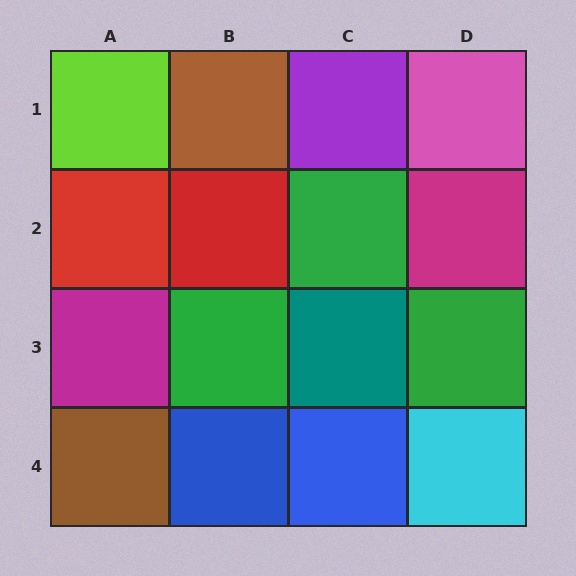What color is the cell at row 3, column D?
Green.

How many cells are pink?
1 cell is pink.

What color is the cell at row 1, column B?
Brown.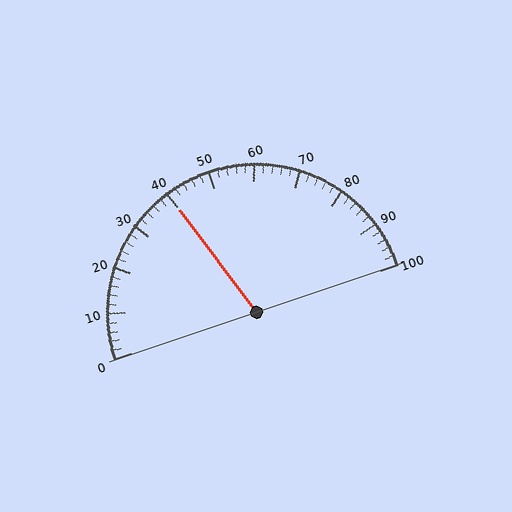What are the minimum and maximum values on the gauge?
The gauge ranges from 0 to 100.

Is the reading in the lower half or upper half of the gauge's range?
The reading is in the lower half of the range (0 to 100).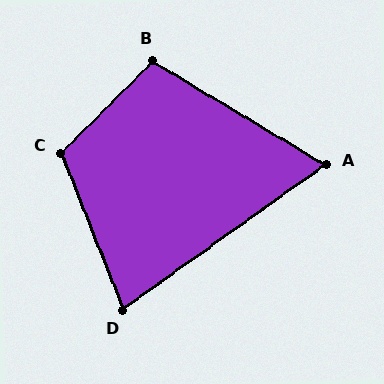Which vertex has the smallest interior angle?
A, at approximately 67 degrees.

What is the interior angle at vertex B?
Approximately 104 degrees (obtuse).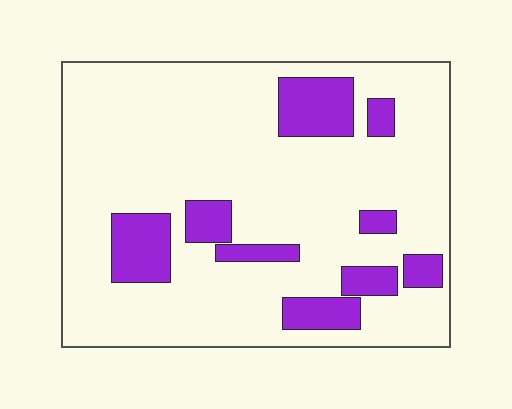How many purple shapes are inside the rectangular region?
9.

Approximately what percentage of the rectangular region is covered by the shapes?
Approximately 20%.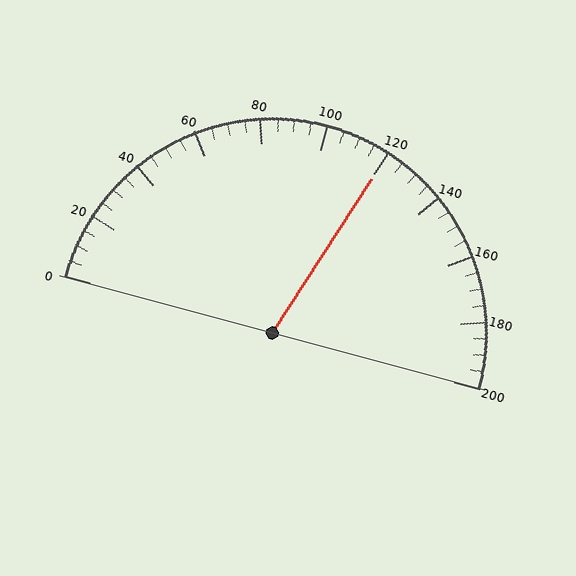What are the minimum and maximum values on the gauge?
The gauge ranges from 0 to 200.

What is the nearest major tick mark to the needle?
The nearest major tick mark is 120.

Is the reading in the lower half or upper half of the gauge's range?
The reading is in the upper half of the range (0 to 200).